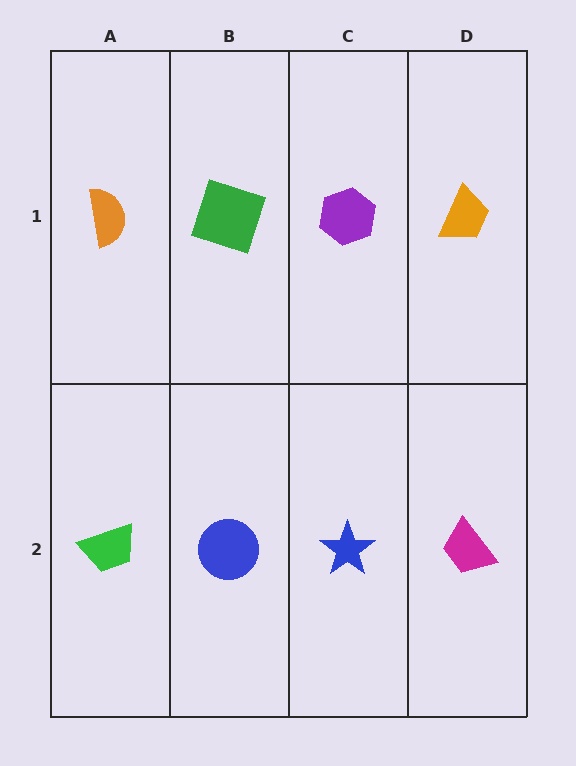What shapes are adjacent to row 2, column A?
An orange semicircle (row 1, column A), a blue circle (row 2, column B).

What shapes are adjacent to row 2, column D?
An orange trapezoid (row 1, column D), a blue star (row 2, column C).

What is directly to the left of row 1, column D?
A purple hexagon.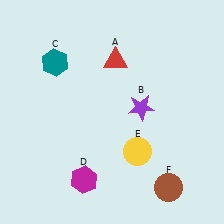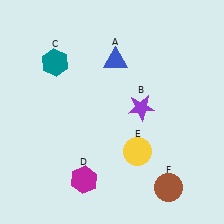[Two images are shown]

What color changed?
The triangle (A) changed from red in Image 1 to blue in Image 2.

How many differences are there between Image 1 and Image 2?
There is 1 difference between the two images.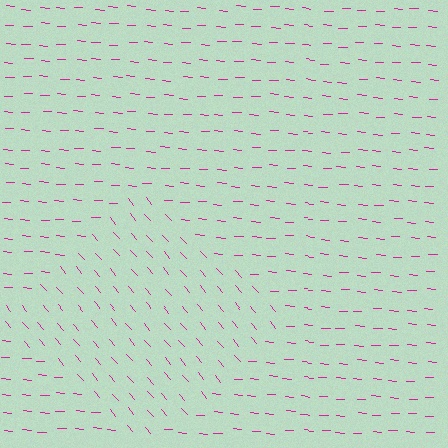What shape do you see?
I see a diamond.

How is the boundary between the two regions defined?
The boundary is defined purely by a change in line orientation (approximately 45 degrees difference). All lines are the same color and thickness.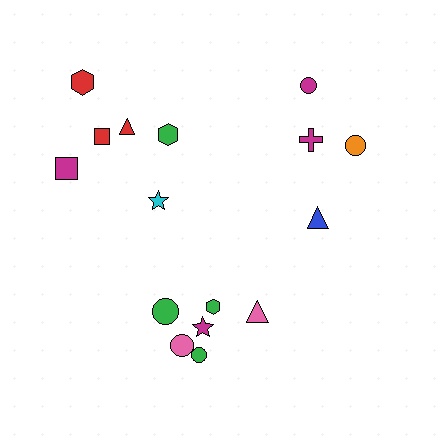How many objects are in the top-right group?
There are 4 objects.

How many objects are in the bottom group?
There are 6 objects.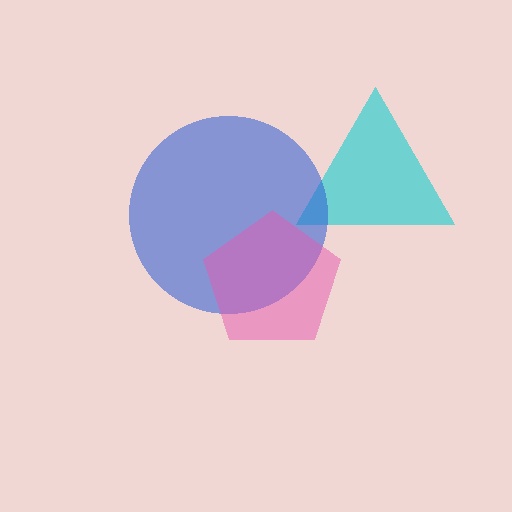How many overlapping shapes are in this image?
There are 3 overlapping shapes in the image.